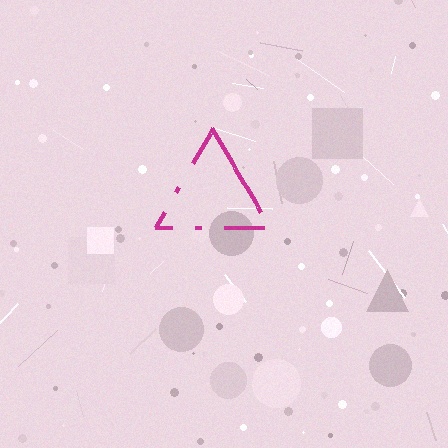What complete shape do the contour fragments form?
The contour fragments form a triangle.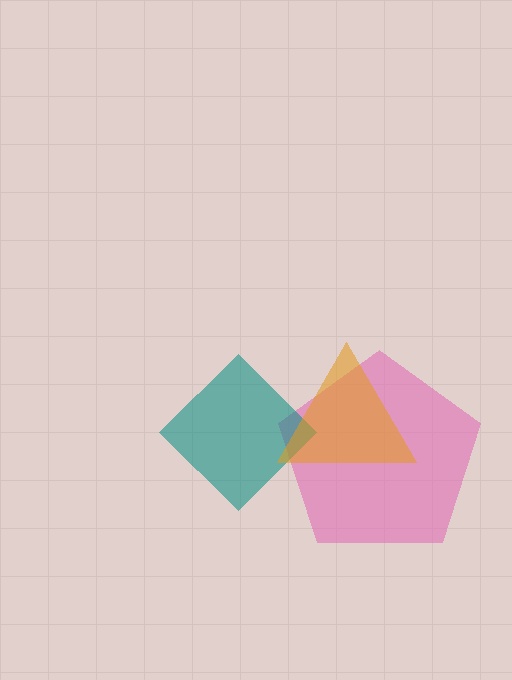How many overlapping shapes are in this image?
There are 3 overlapping shapes in the image.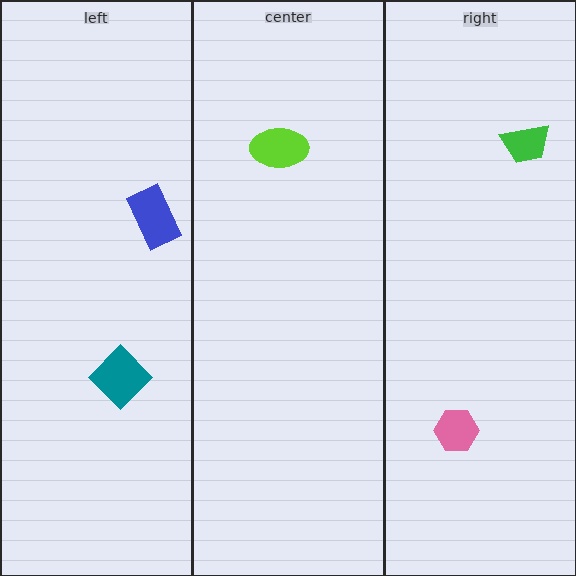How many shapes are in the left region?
2.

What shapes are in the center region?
The lime ellipse.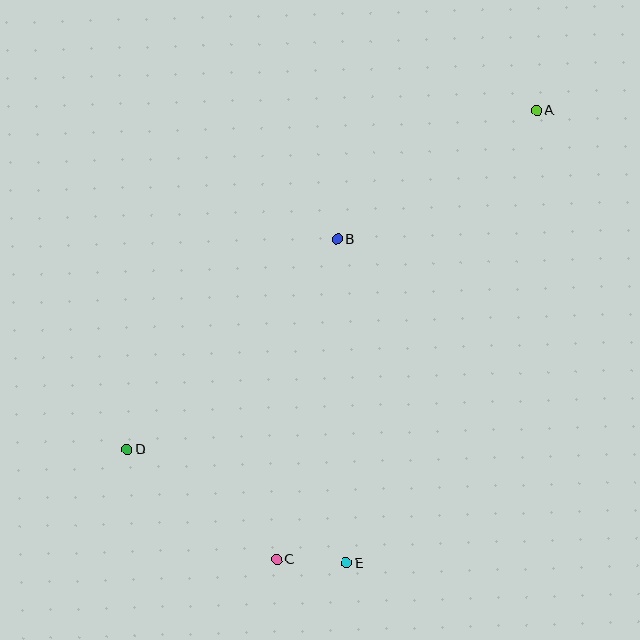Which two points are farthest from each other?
Points A and D are farthest from each other.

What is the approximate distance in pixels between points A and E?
The distance between A and E is approximately 491 pixels.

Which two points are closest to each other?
Points C and E are closest to each other.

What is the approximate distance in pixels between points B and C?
The distance between B and C is approximately 326 pixels.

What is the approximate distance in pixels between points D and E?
The distance between D and E is approximately 247 pixels.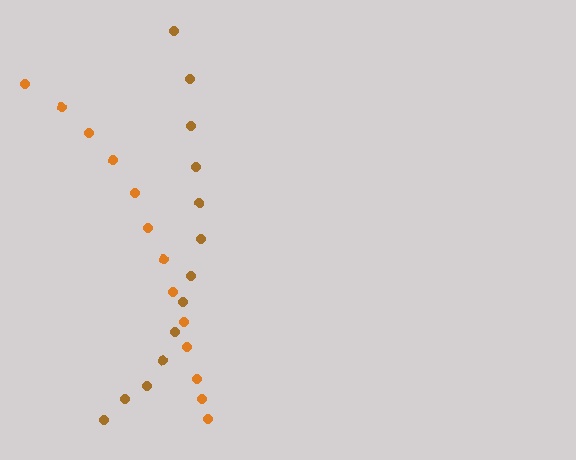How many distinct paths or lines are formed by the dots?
There are 2 distinct paths.